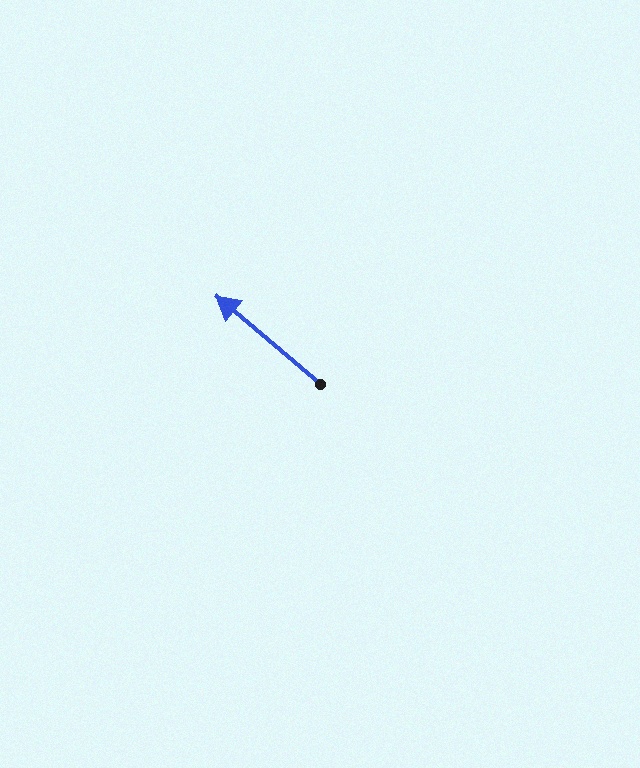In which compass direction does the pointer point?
Northwest.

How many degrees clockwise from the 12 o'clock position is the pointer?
Approximately 310 degrees.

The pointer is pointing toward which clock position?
Roughly 10 o'clock.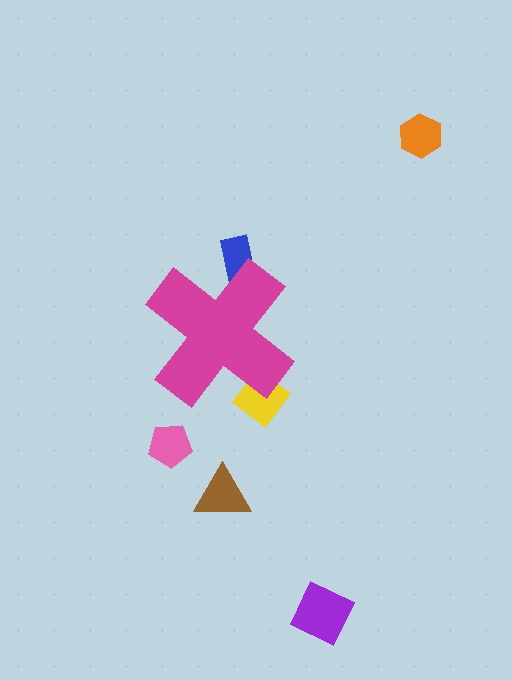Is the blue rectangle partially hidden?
Yes, the blue rectangle is partially hidden behind the magenta cross.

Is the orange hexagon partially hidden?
No, the orange hexagon is fully visible.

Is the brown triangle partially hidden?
No, the brown triangle is fully visible.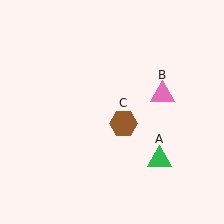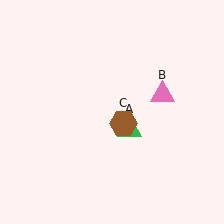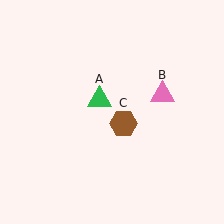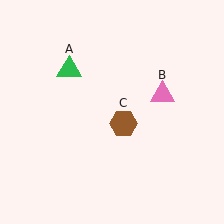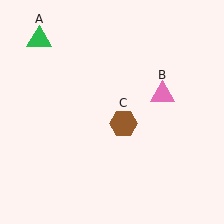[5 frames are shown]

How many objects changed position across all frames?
1 object changed position: green triangle (object A).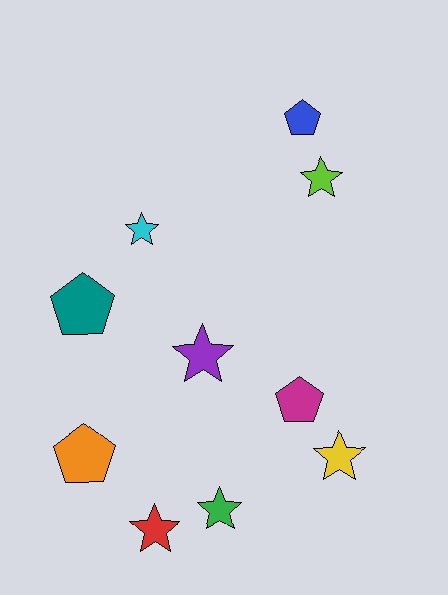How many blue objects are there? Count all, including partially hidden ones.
There is 1 blue object.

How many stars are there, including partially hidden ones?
There are 6 stars.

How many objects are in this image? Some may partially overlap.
There are 10 objects.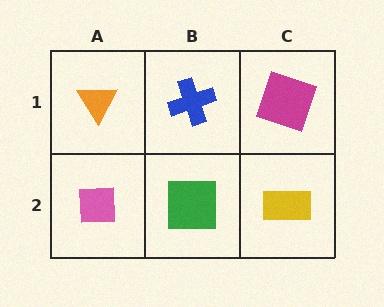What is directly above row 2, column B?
A blue cross.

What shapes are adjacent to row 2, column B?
A blue cross (row 1, column B), a pink square (row 2, column A), a yellow rectangle (row 2, column C).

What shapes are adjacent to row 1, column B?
A green square (row 2, column B), an orange triangle (row 1, column A), a magenta square (row 1, column C).